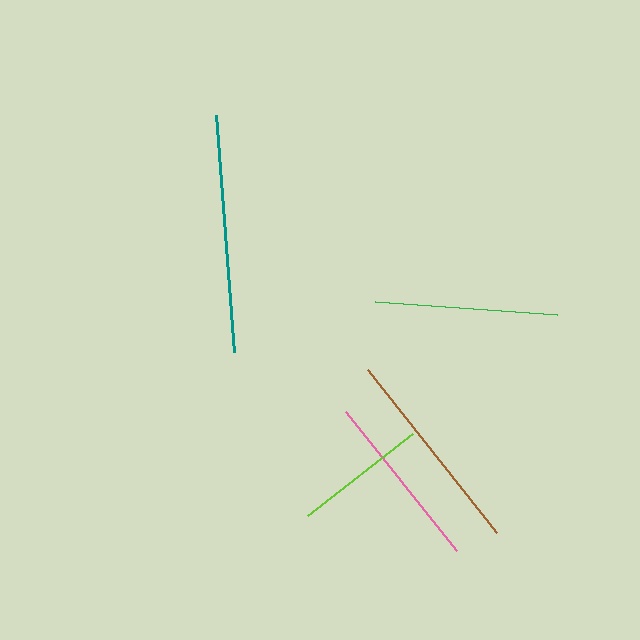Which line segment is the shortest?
The lime line is the shortest at approximately 133 pixels.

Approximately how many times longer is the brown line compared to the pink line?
The brown line is approximately 1.2 times the length of the pink line.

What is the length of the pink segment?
The pink segment is approximately 178 pixels long.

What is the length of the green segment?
The green segment is approximately 183 pixels long.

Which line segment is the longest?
The teal line is the longest at approximately 237 pixels.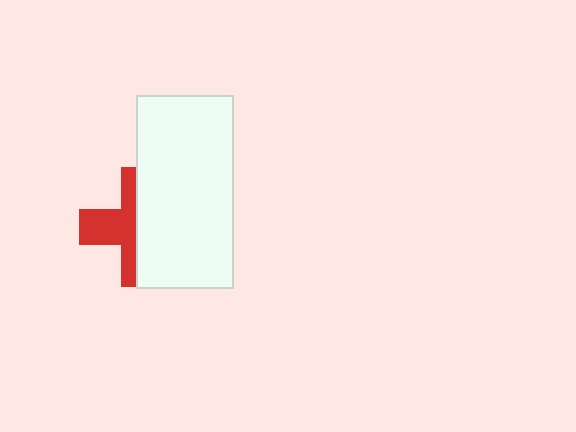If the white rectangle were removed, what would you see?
You would see the complete red cross.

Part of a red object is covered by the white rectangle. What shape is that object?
It is a cross.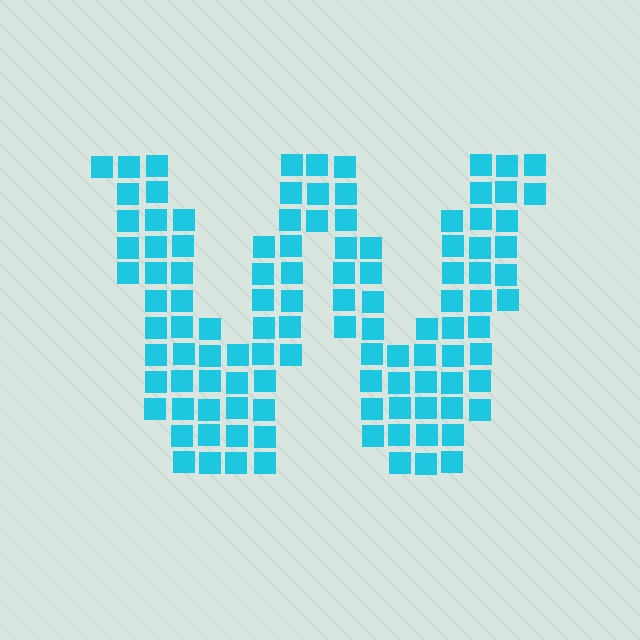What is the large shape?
The large shape is the letter W.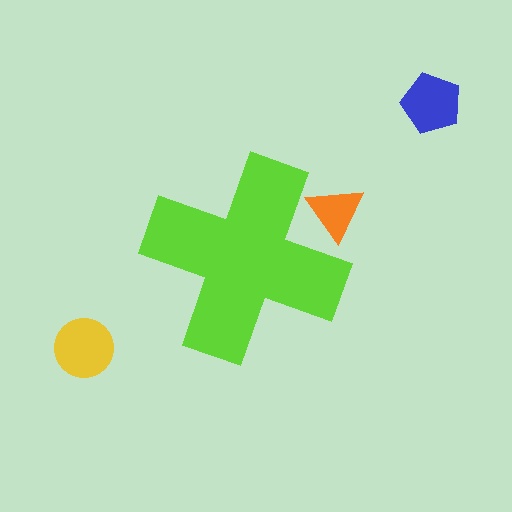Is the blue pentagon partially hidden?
No, the blue pentagon is fully visible.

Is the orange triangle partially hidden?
Yes, the orange triangle is partially hidden behind the lime cross.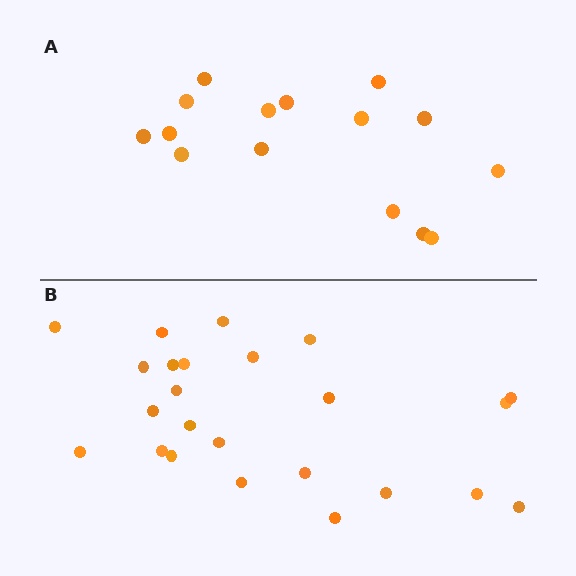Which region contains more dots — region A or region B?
Region B (the bottom region) has more dots.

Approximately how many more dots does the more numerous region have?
Region B has roughly 8 or so more dots than region A.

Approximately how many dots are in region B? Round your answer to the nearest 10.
About 20 dots. (The exact count is 24, which rounds to 20.)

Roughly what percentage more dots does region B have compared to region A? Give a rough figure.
About 60% more.